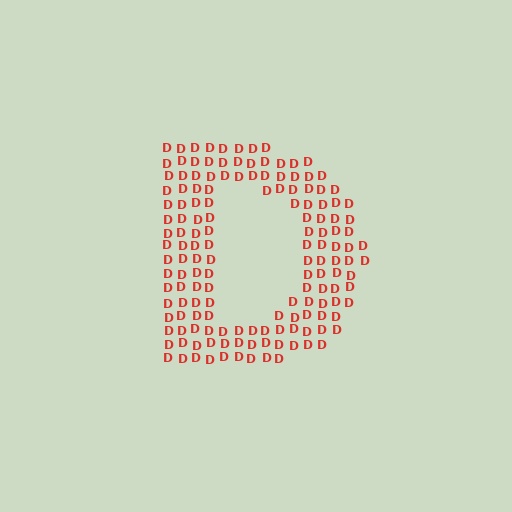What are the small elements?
The small elements are letter D's.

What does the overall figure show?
The overall figure shows the letter D.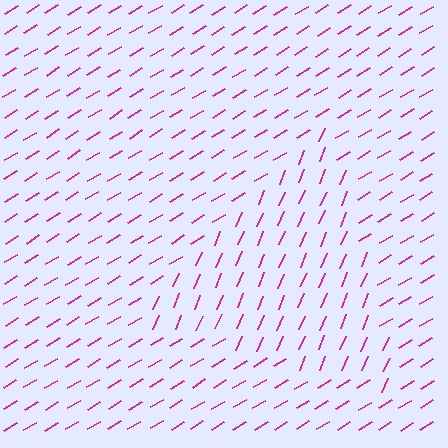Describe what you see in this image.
The image is filled with small magenta line segments. A triangle region in the image has lines oriented differently from the surrounding lines, creating a visible texture boundary.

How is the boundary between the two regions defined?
The boundary is defined purely by a change in line orientation (approximately 37 degrees difference). All lines are the same color and thickness.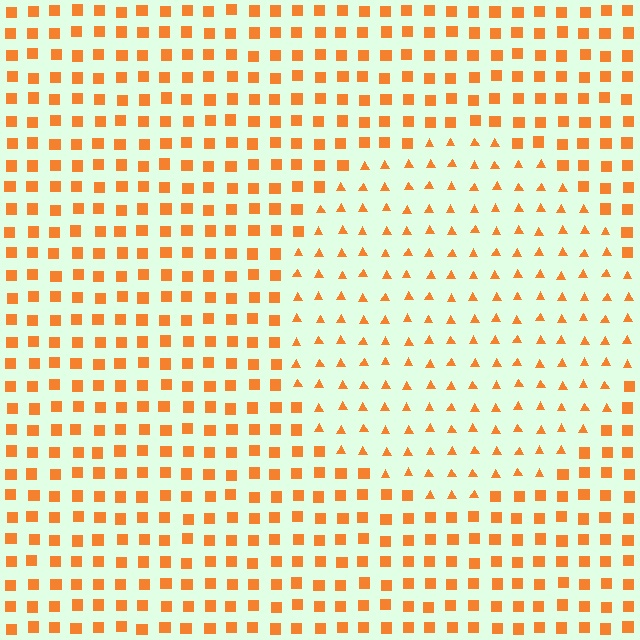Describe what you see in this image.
The image is filled with small orange elements arranged in a uniform grid. A circle-shaped region contains triangles, while the surrounding area contains squares. The boundary is defined purely by the change in element shape.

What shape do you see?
I see a circle.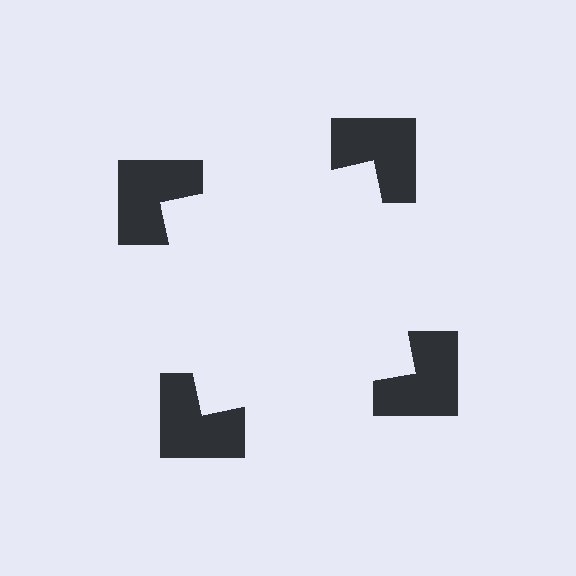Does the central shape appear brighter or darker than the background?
It typically appears slightly brighter than the background, even though no actual brightness change is drawn.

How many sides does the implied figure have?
4 sides.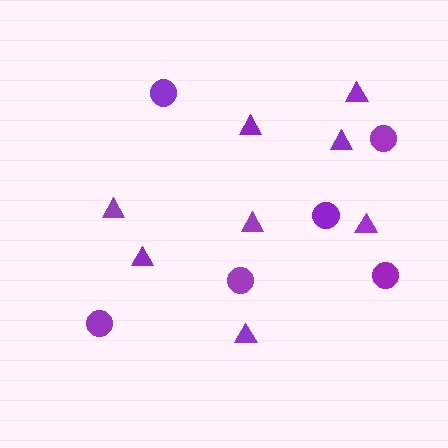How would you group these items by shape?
There are 2 groups: one group of triangles (8) and one group of circles (6).